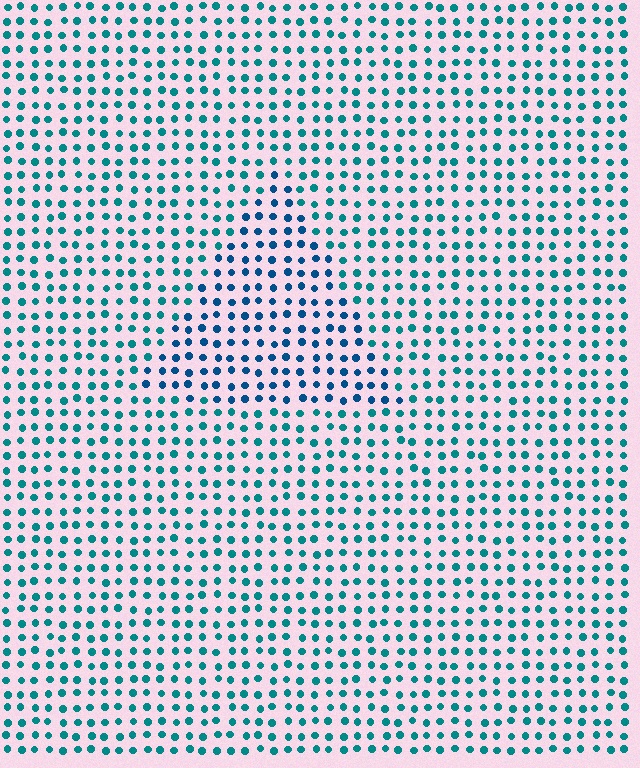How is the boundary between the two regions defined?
The boundary is defined purely by a slight shift in hue (about 27 degrees). Spacing, size, and orientation are identical on both sides.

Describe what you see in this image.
The image is filled with small teal elements in a uniform arrangement. A triangle-shaped region is visible where the elements are tinted to a slightly different hue, forming a subtle color boundary.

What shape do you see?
I see a triangle.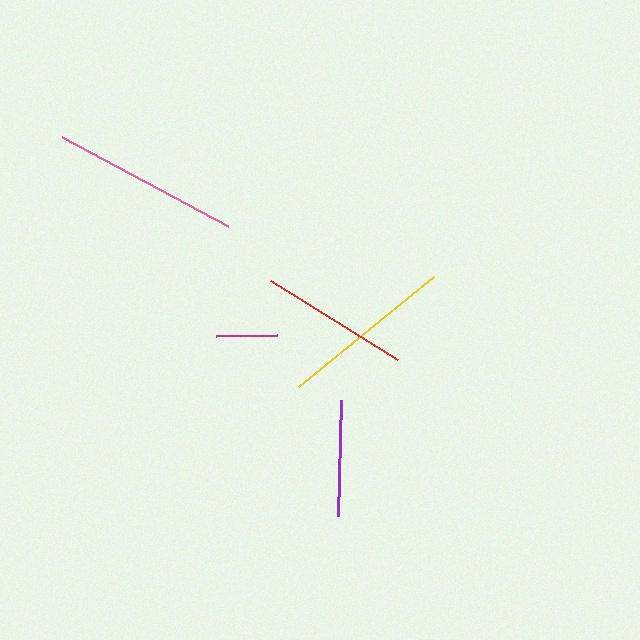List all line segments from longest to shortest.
From longest to shortest: pink, yellow, red, purple, magenta.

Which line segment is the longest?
The pink line is the longest at approximately 189 pixels.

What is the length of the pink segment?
The pink segment is approximately 189 pixels long.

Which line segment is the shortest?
The magenta line is the shortest at approximately 60 pixels.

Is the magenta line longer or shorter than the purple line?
The purple line is longer than the magenta line.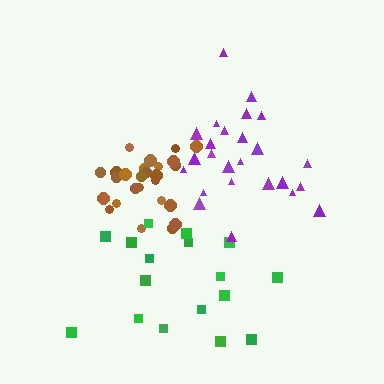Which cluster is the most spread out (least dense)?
Green.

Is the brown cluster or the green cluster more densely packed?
Brown.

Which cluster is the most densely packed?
Brown.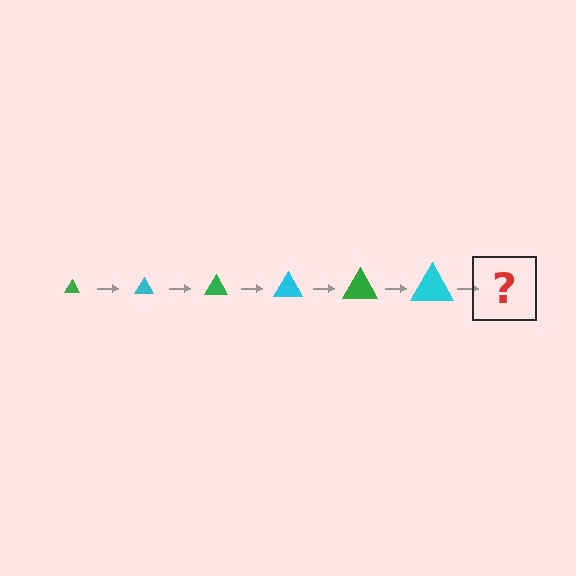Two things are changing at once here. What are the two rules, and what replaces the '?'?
The two rules are that the triangle grows larger each step and the color cycles through green and cyan. The '?' should be a green triangle, larger than the previous one.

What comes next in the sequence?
The next element should be a green triangle, larger than the previous one.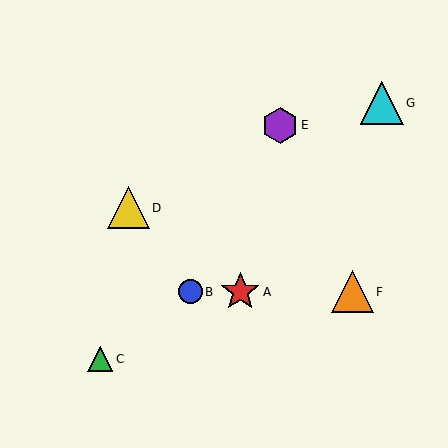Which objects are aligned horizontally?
Objects A, B, F are aligned horizontally.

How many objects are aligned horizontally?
3 objects (A, B, F) are aligned horizontally.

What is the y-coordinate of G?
Object G is at y≈103.